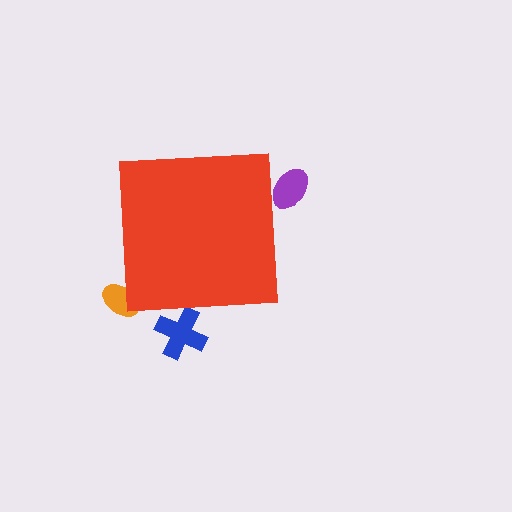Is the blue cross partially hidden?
Yes, the blue cross is partially hidden behind the red square.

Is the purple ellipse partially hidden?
Yes, the purple ellipse is partially hidden behind the red square.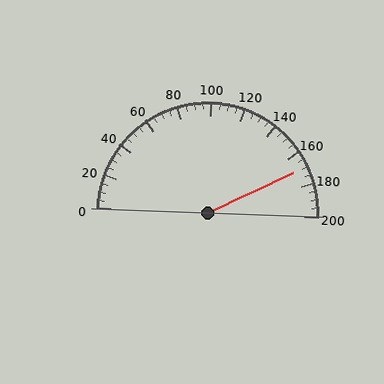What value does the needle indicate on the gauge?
The needle indicates approximately 170.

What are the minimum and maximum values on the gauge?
The gauge ranges from 0 to 200.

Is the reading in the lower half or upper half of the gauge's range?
The reading is in the upper half of the range (0 to 200).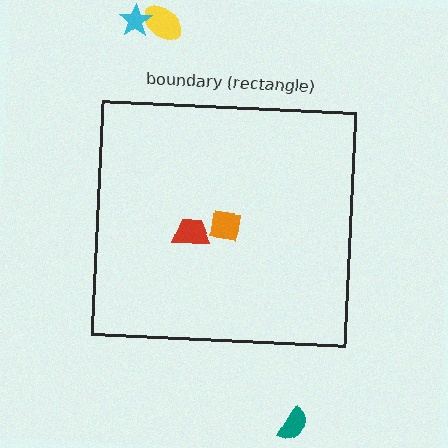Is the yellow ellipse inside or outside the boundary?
Outside.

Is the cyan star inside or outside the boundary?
Outside.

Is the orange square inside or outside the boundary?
Inside.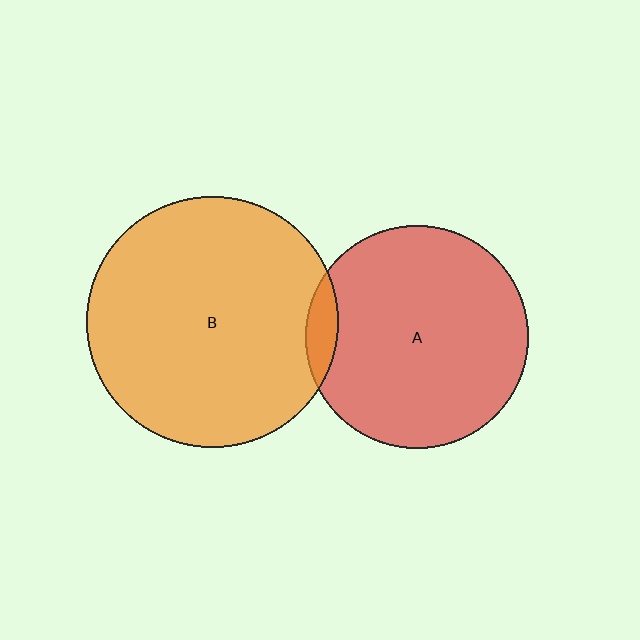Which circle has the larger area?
Circle B (orange).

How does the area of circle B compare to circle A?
Approximately 1.3 times.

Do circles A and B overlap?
Yes.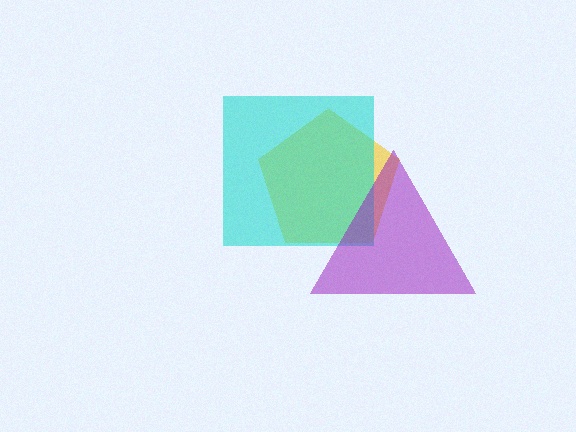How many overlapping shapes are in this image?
There are 3 overlapping shapes in the image.